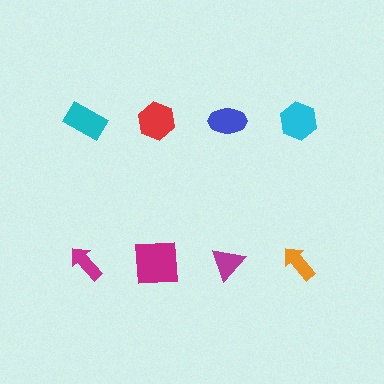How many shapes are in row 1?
4 shapes.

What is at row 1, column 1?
A cyan rectangle.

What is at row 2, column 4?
An orange arrow.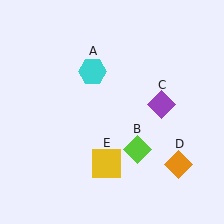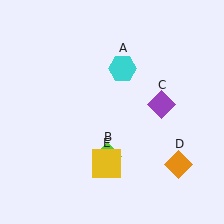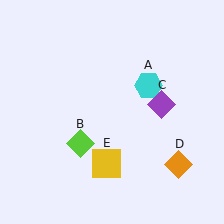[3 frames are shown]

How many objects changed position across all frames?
2 objects changed position: cyan hexagon (object A), lime diamond (object B).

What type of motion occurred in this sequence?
The cyan hexagon (object A), lime diamond (object B) rotated clockwise around the center of the scene.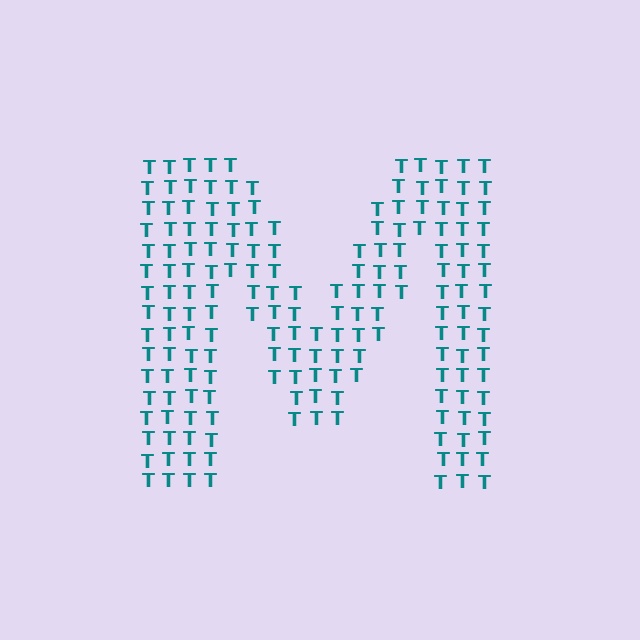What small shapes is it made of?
It is made of small letter T's.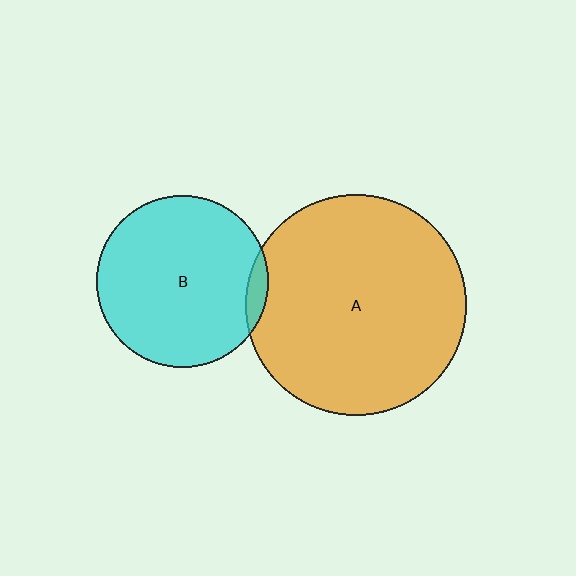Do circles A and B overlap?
Yes.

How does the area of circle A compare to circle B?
Approximately 1.6 times.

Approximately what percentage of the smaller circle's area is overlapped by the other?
Approximately 5%.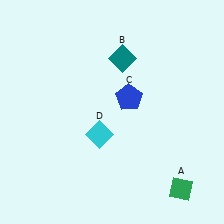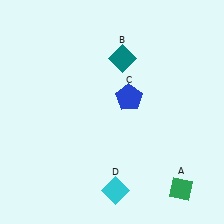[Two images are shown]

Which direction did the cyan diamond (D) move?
The cyan diamond (D) moved down.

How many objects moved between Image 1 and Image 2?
1 object moved between the two images.